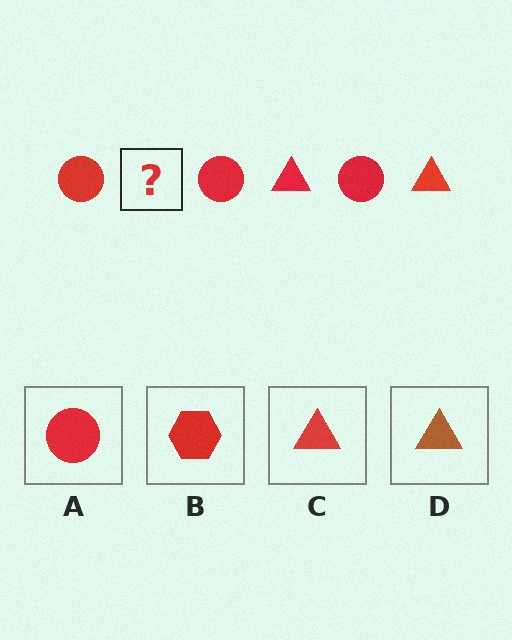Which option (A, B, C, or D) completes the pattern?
C.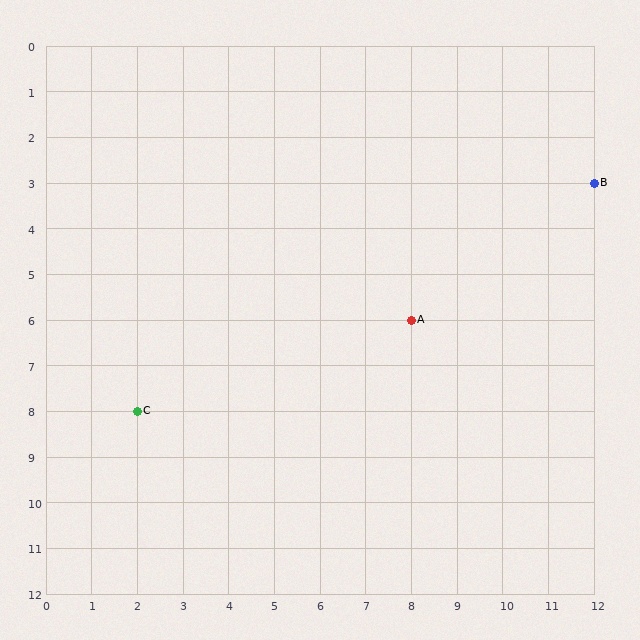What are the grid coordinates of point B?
Point B is at grid coordinates (12, 3).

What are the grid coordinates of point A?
Point A is at grid coordinates (8, 6).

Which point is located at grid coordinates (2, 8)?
Point C is at (2, 8).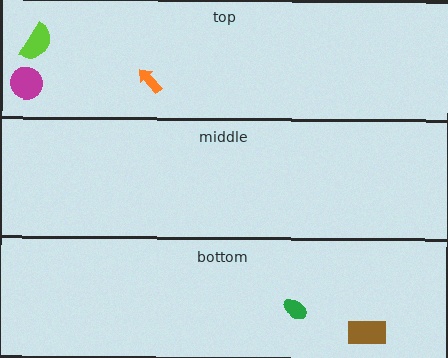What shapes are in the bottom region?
The brown rectangle, the green ellipse.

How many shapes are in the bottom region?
2.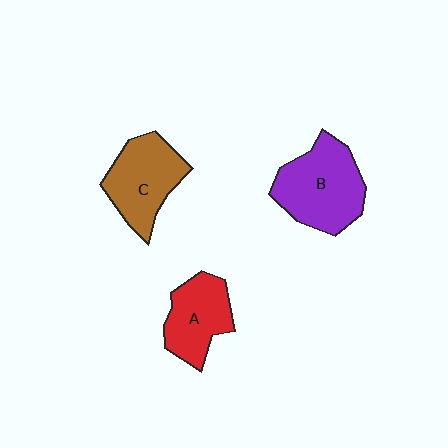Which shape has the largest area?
Shape B (purple).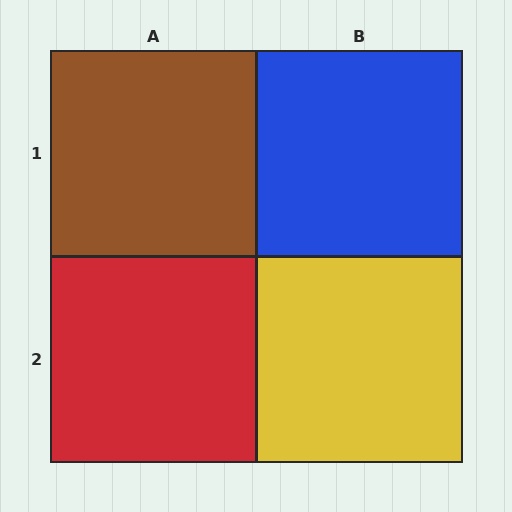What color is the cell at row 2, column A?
Red.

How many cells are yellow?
1 cell is yellow.